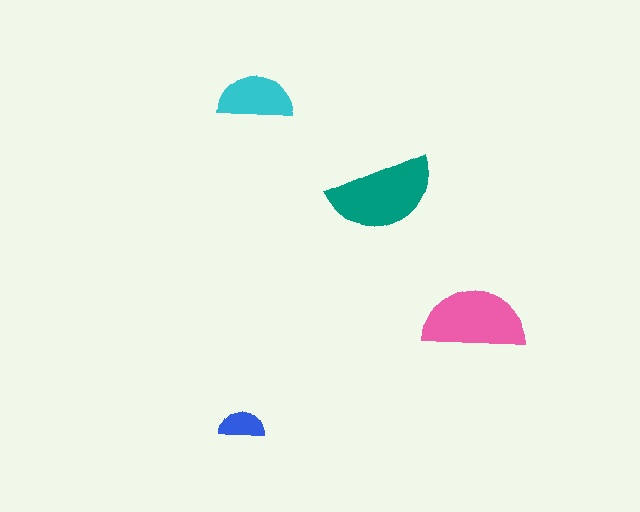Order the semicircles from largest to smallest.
the teal one, the pink one, the cyan one, the blue one.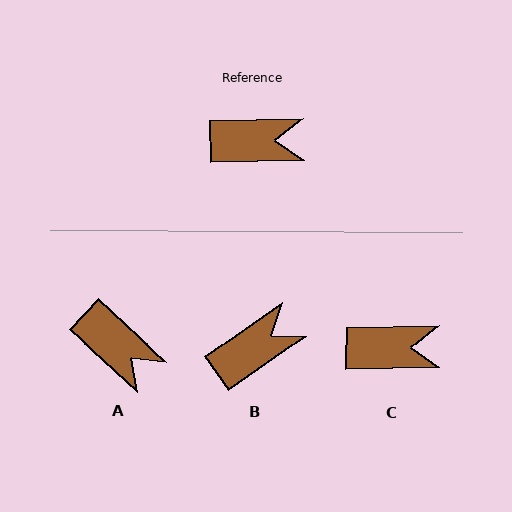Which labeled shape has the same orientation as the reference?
C.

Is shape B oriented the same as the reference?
No, it is off by about 34 degrees.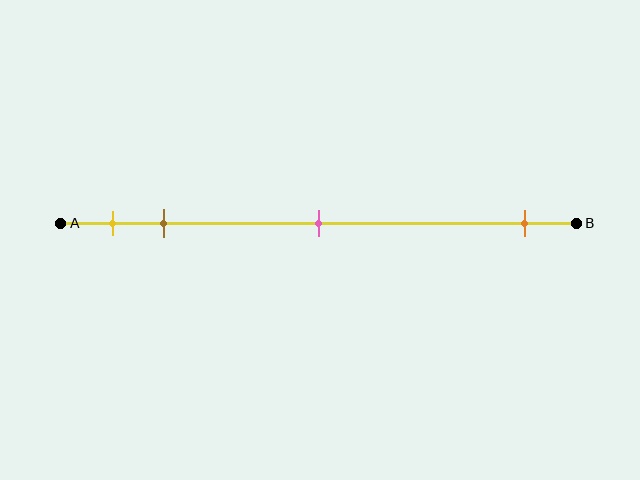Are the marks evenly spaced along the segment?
No, the marks are not evenly spaced.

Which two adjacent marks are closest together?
The yellow and brown marks are the closest adjacent pair.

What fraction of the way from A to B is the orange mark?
The orange mark is approximately 90% (0.9) of the way from A to B.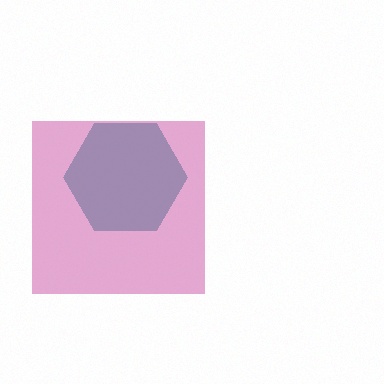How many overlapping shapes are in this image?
There are 2 overlapping shapes in the image.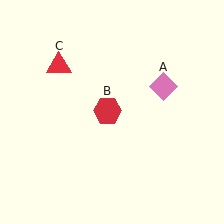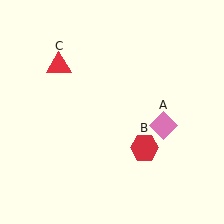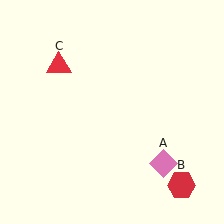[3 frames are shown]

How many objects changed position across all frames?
2 objects changed position: pink diamond (object A), red hexagon (object B).